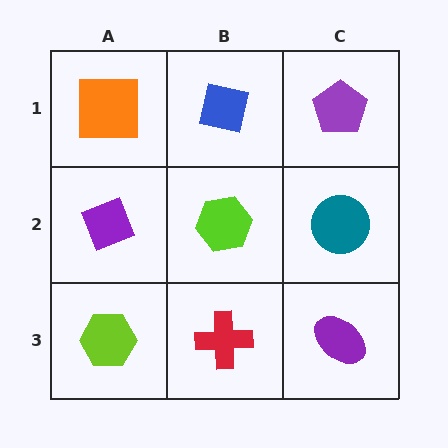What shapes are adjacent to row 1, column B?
A lime hexagon (row 2, column B), an orange square (row 1, column A), a purple pentagon (row 1, column C).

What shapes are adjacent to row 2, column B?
A blue square (row 1, column B), a red cross (row 3, column B), a purple diamond (row 2, column A), a teal circle (row 2, column C).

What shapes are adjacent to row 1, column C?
A teal circle (row 2, column C), a blue square (row 1, column B).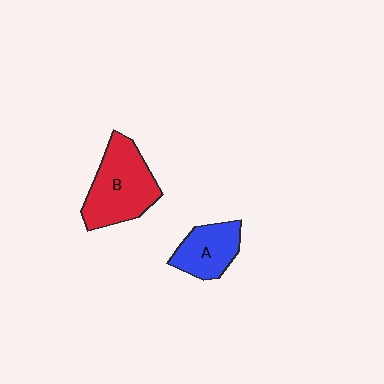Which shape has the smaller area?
Shape A (blue).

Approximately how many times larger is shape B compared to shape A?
Approximately 1.6 times.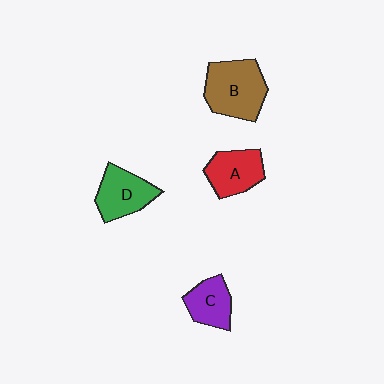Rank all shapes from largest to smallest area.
From largest to smallest: B (brown), D (green), A (red), C (purple).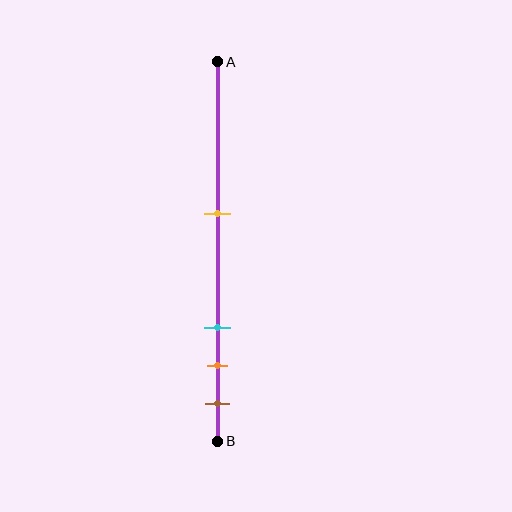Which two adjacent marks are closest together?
The orange and brown marks are the closest adjacent pair.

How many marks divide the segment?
There are 4 marks dividing the segment.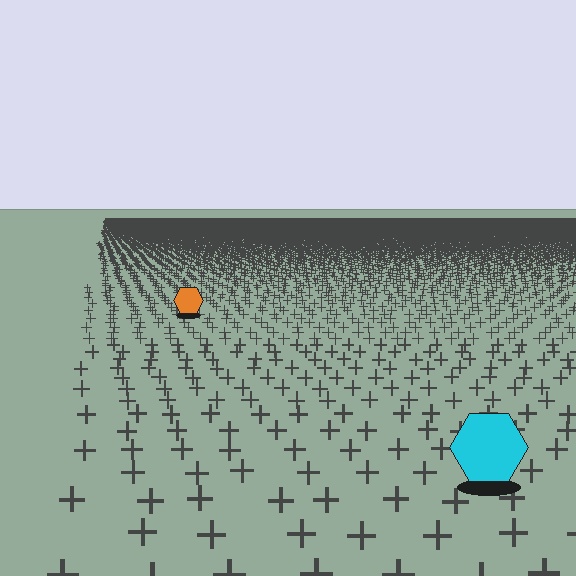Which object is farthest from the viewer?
The orange hexagon is farthest from the viewer. It appears smaller and the ground texture around it is denser.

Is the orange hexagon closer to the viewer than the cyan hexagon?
No. The cyan hexagon is closer — you can tell from the texture gradient: the ground texture is coarser near it.